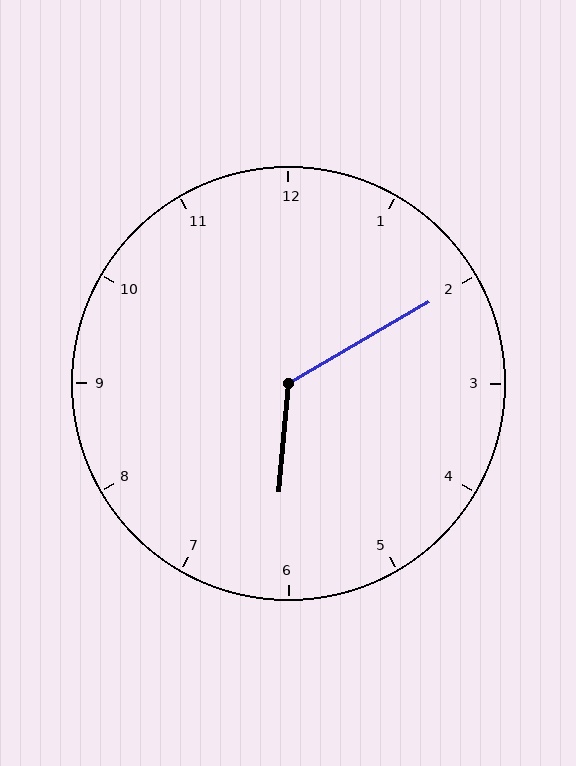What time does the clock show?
6:10.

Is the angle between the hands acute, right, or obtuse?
It is obtuse.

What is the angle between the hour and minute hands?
Approximately 125 degrees.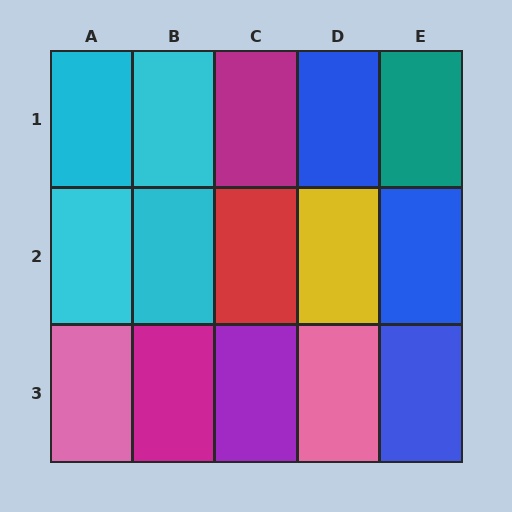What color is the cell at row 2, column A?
Cyan.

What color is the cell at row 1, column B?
Cyan.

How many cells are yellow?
1 cell is yellow.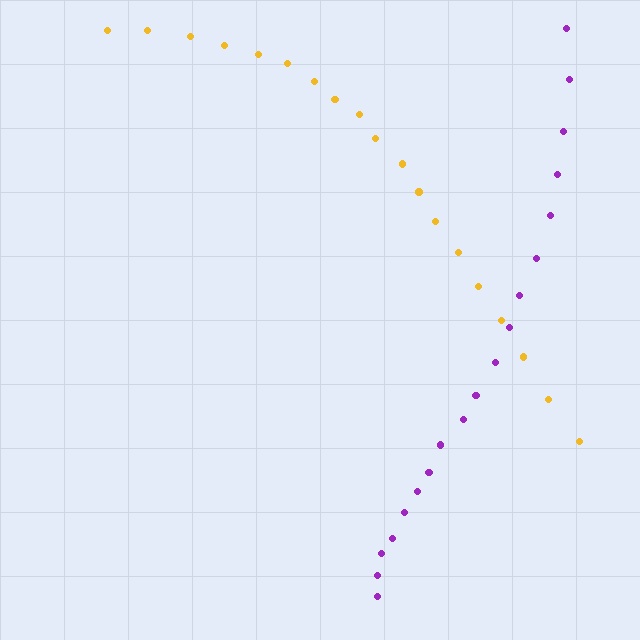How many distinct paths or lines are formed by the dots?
There are 2 distinct paths.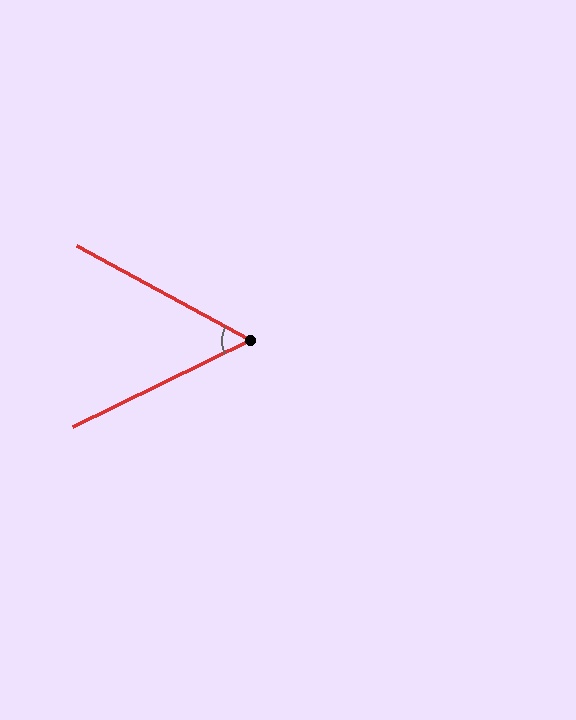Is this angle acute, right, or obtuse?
It is acute.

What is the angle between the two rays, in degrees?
Approximately 55 degrees.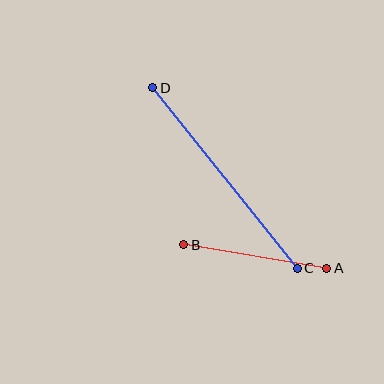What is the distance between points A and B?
The distance is approximately 145 pixels.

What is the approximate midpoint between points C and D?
The midpoint is at approximately (225, 178) pixels.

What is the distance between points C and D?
The distance is approximately 231 pixels.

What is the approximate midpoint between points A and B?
The midpoint is at approximately (255, 256) pixels.